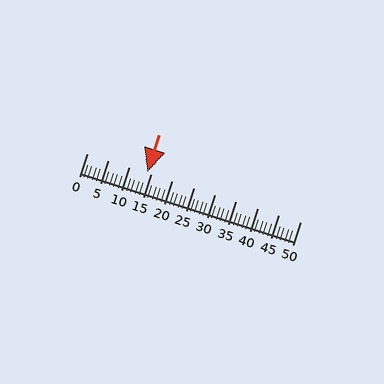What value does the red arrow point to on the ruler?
The red arrow points to approximately 14.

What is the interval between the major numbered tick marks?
The major tick marks are spaced 5 units apart.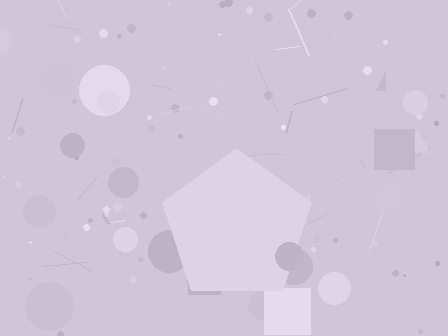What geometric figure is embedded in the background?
A pentagon is embedded in the background.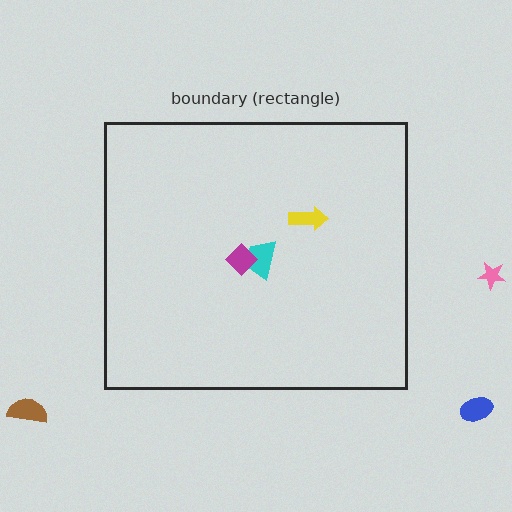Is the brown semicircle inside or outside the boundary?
Outside.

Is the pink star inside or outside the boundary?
Outside.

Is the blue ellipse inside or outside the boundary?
Outside.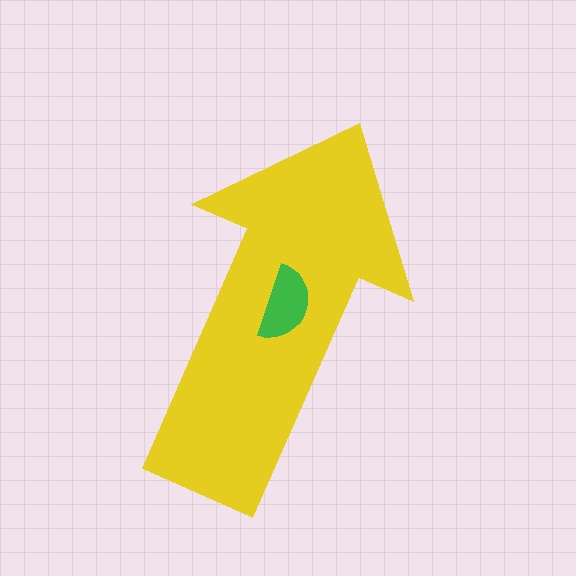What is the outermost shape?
The yellow arrow.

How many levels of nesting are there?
2.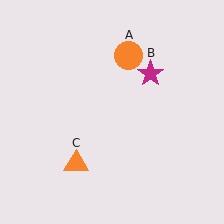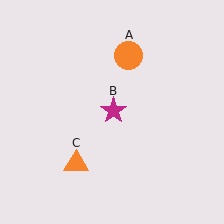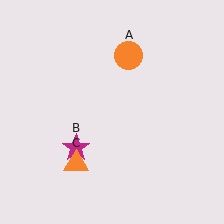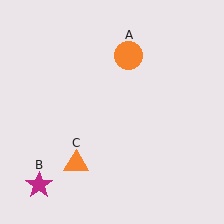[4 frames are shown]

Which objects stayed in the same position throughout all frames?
Orange circle (object A) and orange triangle (object C) remained stationary.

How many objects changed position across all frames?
1 object changed position: magenta star (object B).